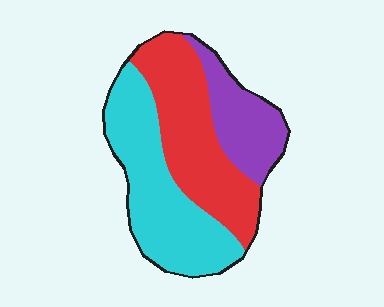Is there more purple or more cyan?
Cyan.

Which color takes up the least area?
Purple, at roughly 20%.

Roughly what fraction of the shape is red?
Red covers 38% of the shape.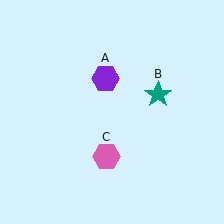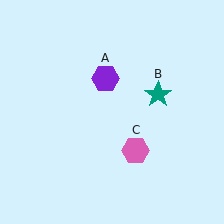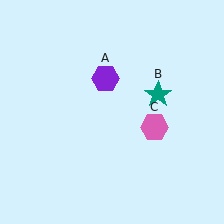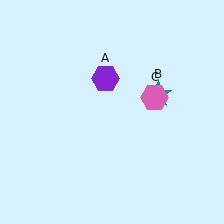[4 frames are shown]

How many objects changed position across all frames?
1 object changed position: pink hexagon (object C).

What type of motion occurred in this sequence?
The pink hexagon (object C) rotated counterclockwise around the center of the scene.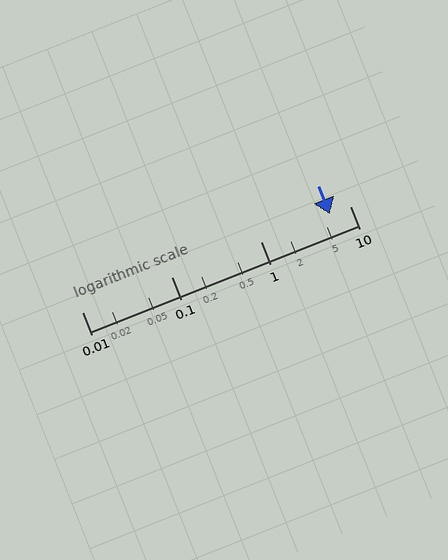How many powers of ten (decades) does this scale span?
The scale spans 3 decades, from 0.01 to 10.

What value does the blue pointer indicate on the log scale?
The pointer indicates approximately 5.9.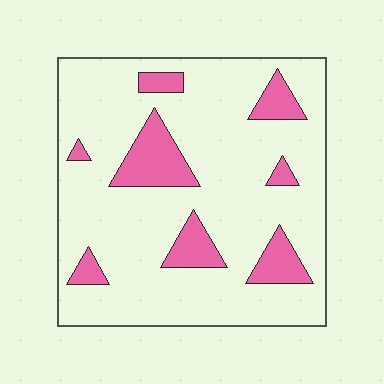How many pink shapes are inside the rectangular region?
8.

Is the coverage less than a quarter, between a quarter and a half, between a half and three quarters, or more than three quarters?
Less than a quarter.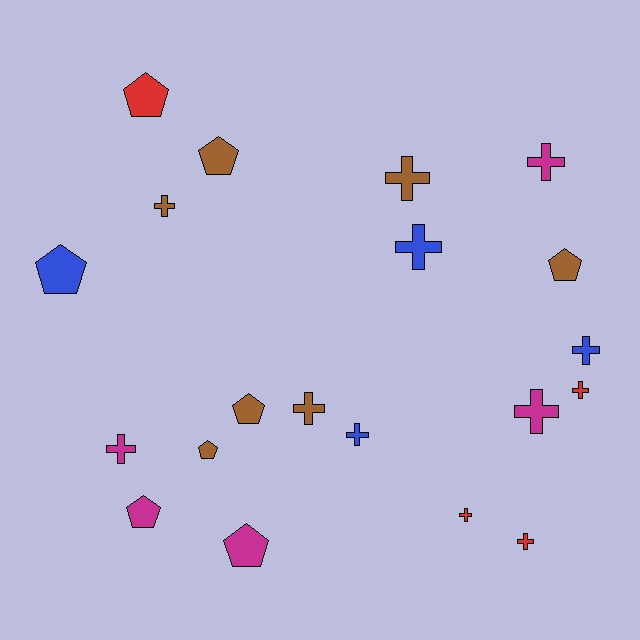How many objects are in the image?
There are 20 objects.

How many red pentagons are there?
There is 1 red pentagon.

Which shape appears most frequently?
Cross, with 12 objects.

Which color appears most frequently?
Brown, with 7 objects.